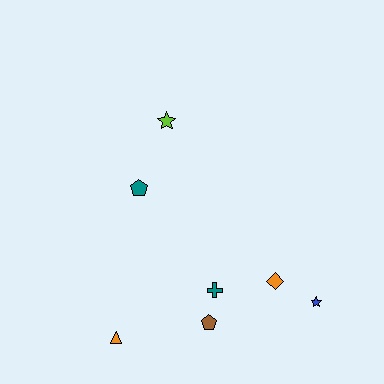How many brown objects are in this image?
There is 1 brown object.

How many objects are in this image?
There are 7 objects.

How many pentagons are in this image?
There are 2 pentagons.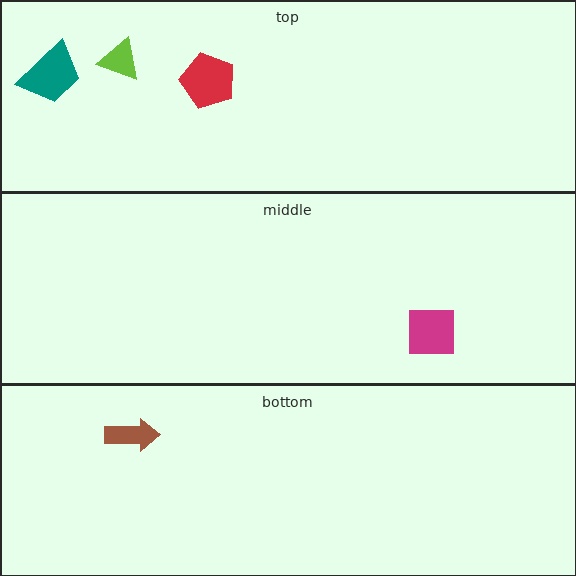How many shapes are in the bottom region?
1.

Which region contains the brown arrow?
The bottom region.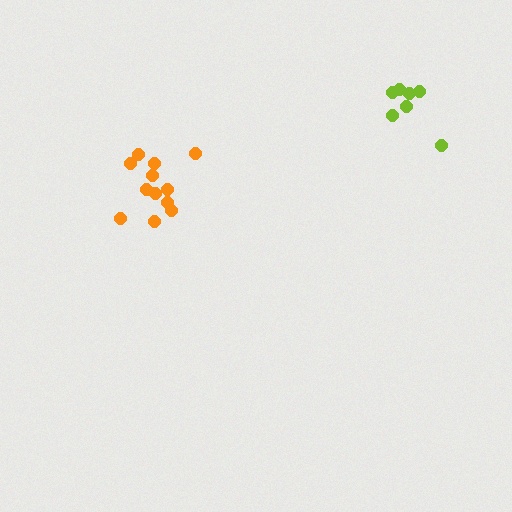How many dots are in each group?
Group 1: 12 dots, Group 2: 7 dots (19 total).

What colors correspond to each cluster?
The clusters are colored: orange, lime.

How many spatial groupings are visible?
There are 2 spatial groupings.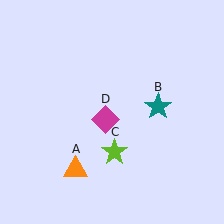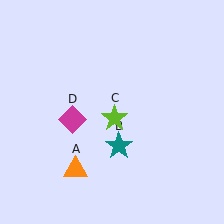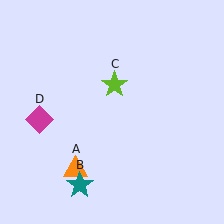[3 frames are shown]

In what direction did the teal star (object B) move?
The teal star (object B) moved down and to the left.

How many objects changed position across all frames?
3 objects changed position: teal star (object B), lime star (object C), magenta diamond (object D).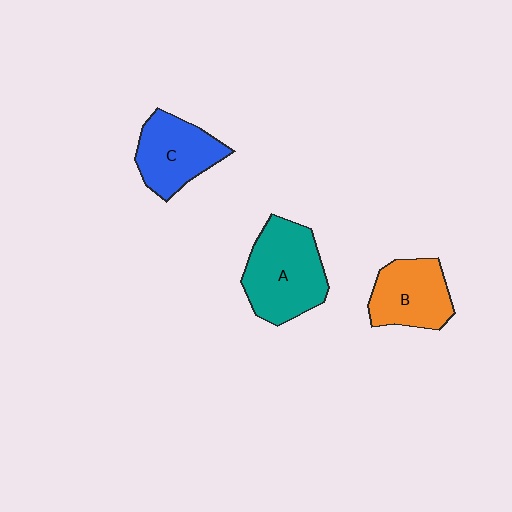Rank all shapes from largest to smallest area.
From largest to smallest: A (teal), C (blue), B (orange).